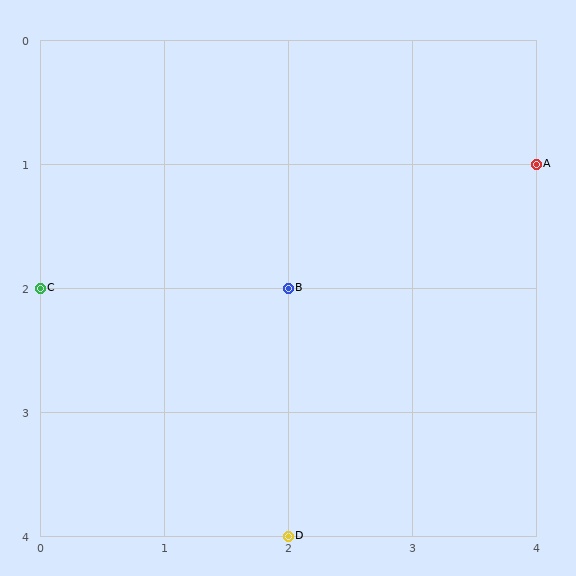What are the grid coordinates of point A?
Point A is at grid coordinates (4, 1).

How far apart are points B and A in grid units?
Points B and A are 2 columns and 1 row apart (about 2.2 grid units diagonally).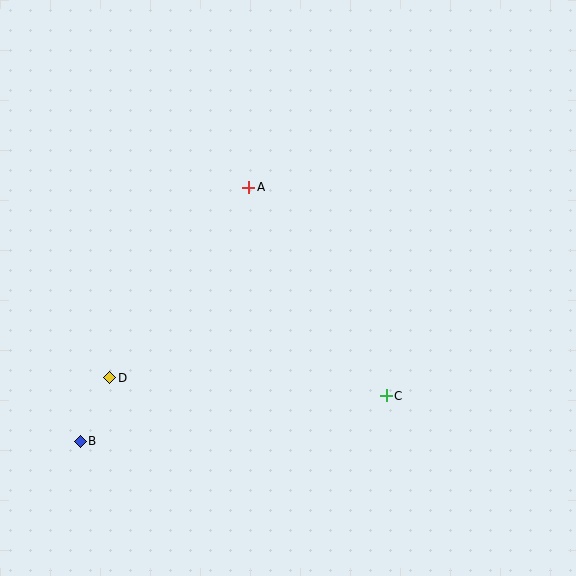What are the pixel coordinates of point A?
Point A is at (249, 187).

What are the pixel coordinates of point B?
Point B is at (80, 441).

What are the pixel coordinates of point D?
Point D is at (110, 378).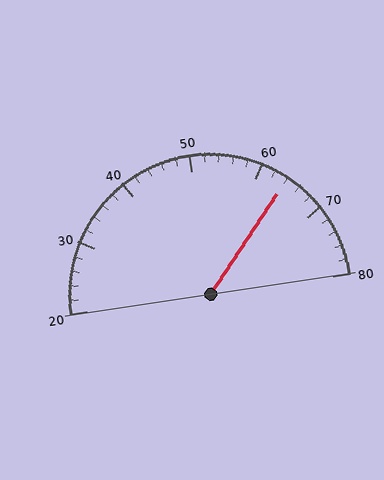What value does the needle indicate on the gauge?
The needle indicates approximately 64.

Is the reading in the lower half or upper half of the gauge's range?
The reading is in the upper half of the range (20 to 80).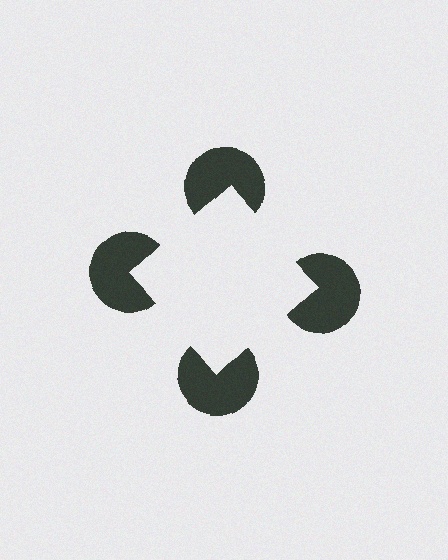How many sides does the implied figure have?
4 sides.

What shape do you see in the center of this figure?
An illusory square — its edges are inferred from the aligned wedge cuts in the pac-man discs, not physically drawn.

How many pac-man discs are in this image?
There are 4 — one at each vertex of the illusory square.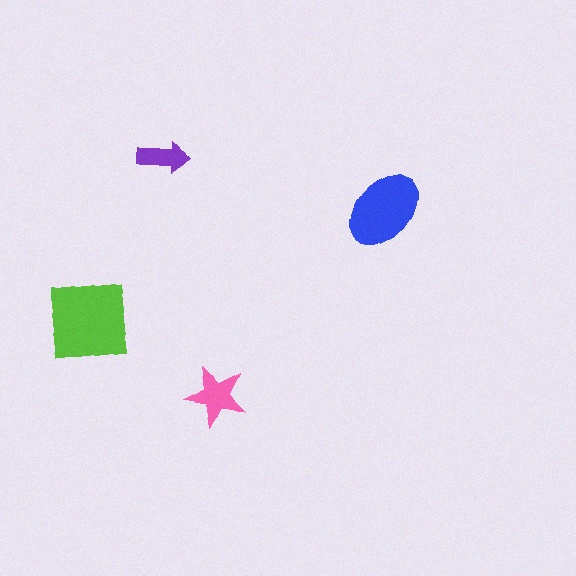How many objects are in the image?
There are 4 objects in the image.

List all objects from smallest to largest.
The purple arrow, the pink star, the blue ellipse, the lime square.